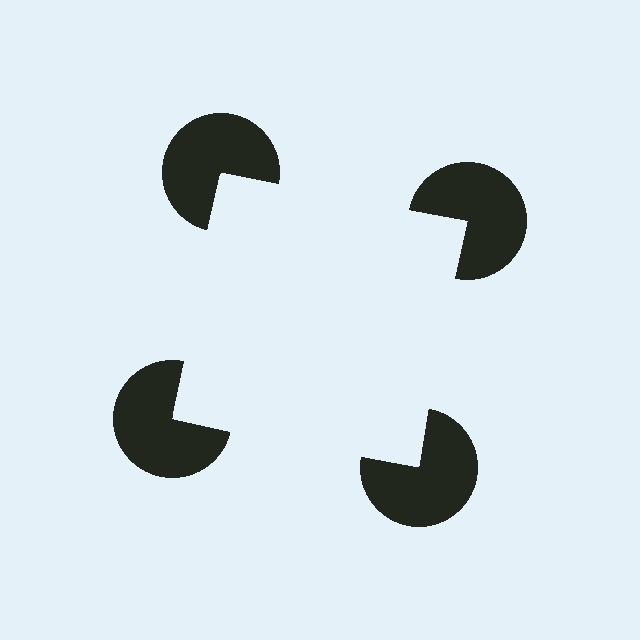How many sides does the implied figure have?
4 sides.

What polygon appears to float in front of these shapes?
An illusory square — its edges are inferred from the aligned wedge cuts in the pac-man discs, not physically drawn.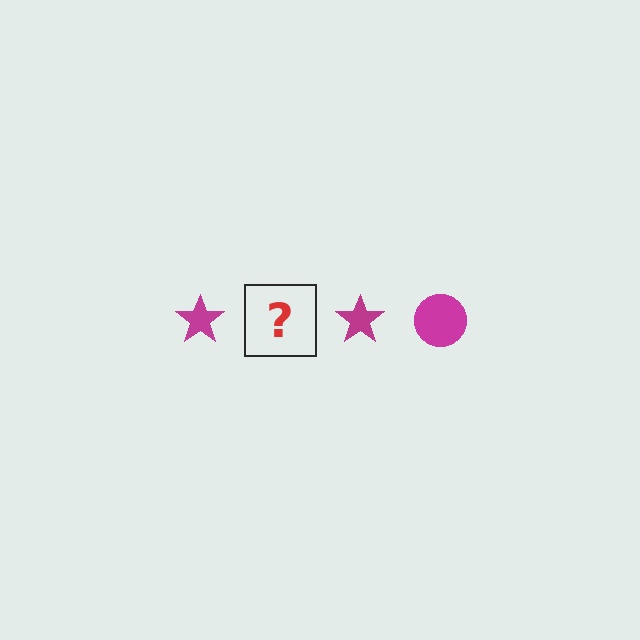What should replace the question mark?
The question mark should be replaced with a magenta circle.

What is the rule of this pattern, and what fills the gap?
The rule is that the pattern cycles through star, circle shapes in magenta. The gap should be filled with a magenta circle.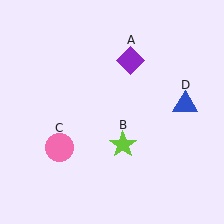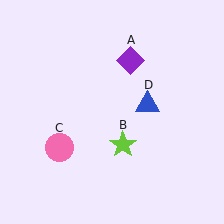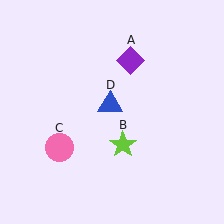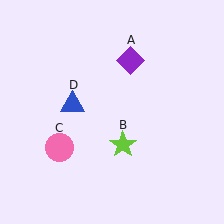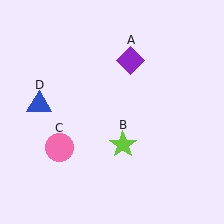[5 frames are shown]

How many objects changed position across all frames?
1 object changed position: blue triangle (object D).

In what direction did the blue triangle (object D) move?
The blue triangle (object D) moved left.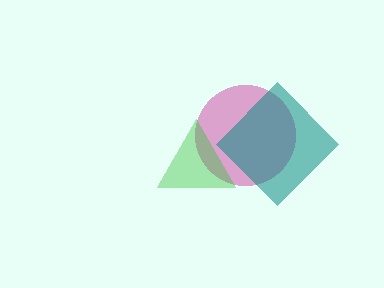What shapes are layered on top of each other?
The layered shapes are: a magenta circle, a teal diamond, a green triangle.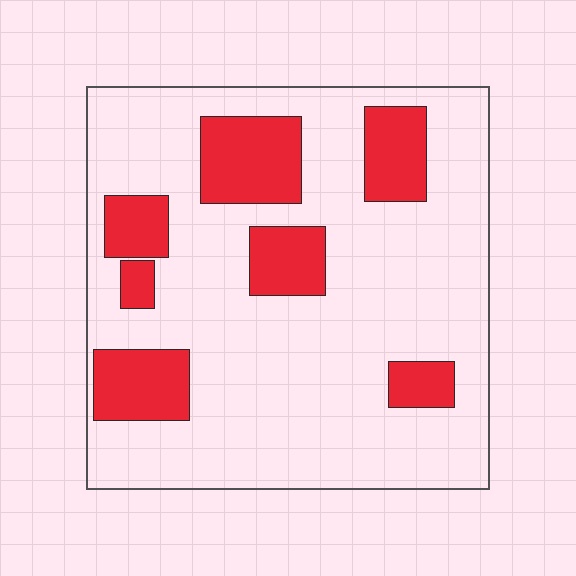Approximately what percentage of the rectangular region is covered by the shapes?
Approximately 20%.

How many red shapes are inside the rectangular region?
7.